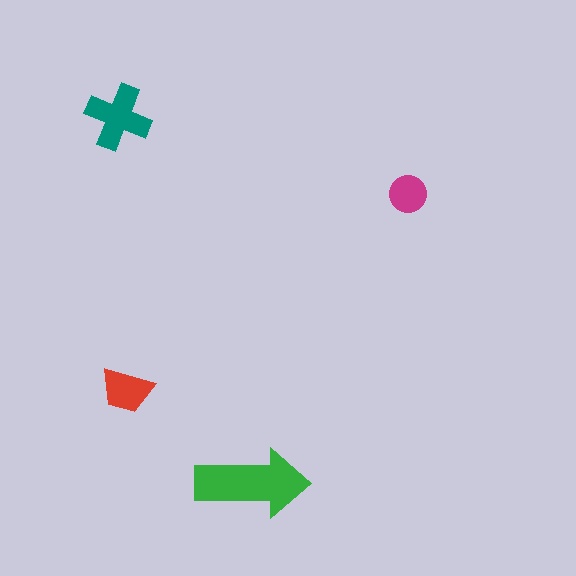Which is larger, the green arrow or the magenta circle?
The green arrow.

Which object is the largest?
The green arrow.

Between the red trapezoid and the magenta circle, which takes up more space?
The red trapezoid.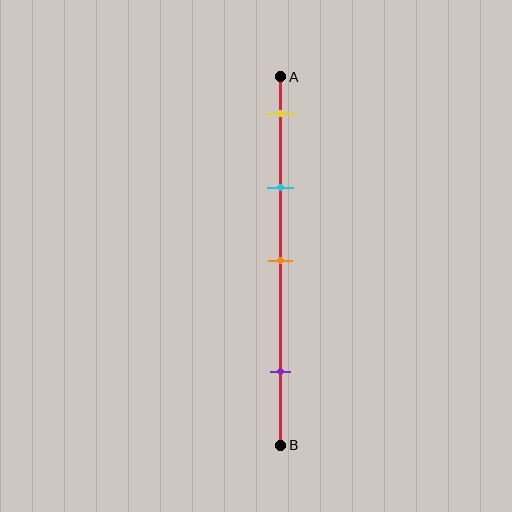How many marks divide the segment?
There are 4 marks dividing the segment.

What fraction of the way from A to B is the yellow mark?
The yellow mark is approximately 10% (0.1) of the way from A to B.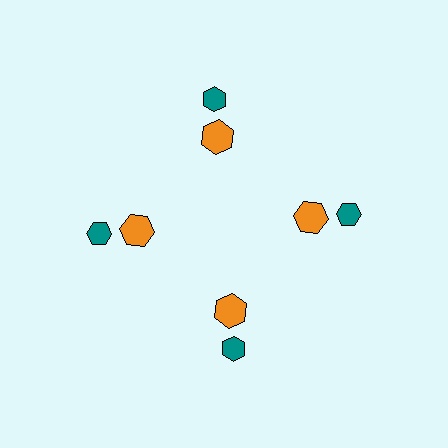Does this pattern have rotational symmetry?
Yes, this pattern has 4-fold rotational symmetry. It looks the same after rotating 90 degrees around the center.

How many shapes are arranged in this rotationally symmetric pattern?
There are 8 shapes, arranged in 4 groups of 2.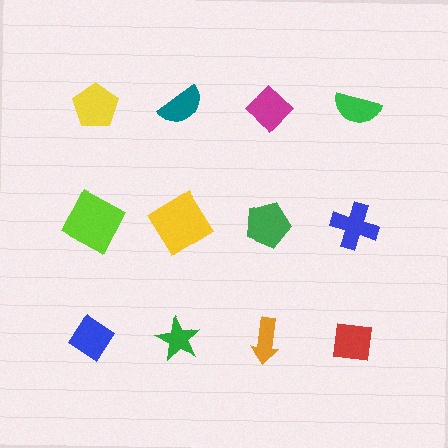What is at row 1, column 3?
A magenta diamond.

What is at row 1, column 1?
A yellow pentagon.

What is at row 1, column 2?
A teal semicircle.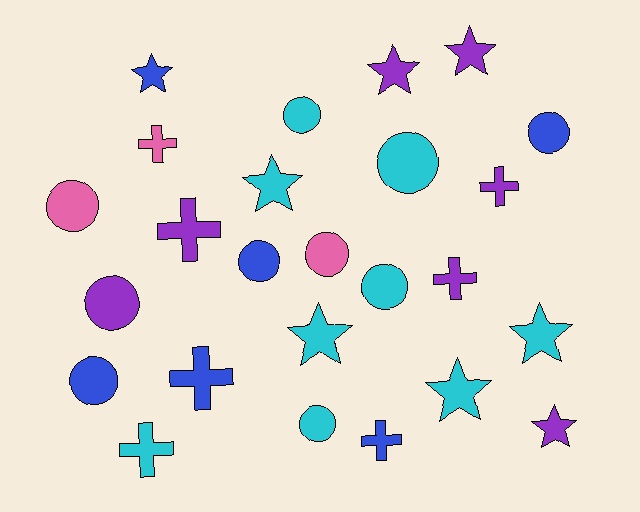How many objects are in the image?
There are 25 objects.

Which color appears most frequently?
Cyan, with 9 objects.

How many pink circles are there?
There are 2 pink circles.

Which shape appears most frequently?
Circle, with 10 objects.